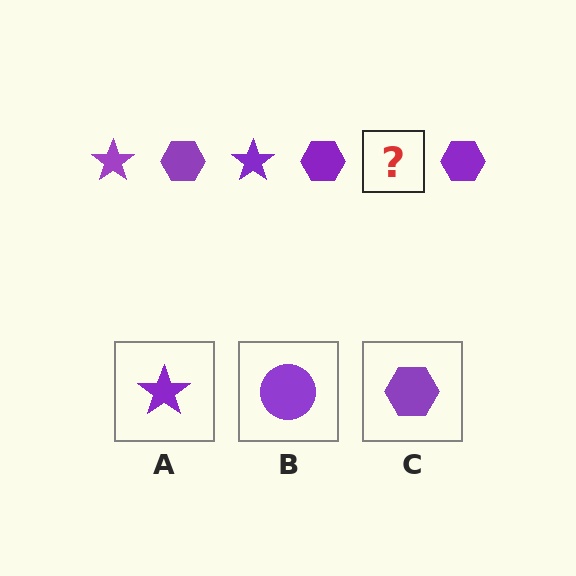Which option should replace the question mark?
Option A.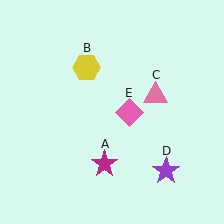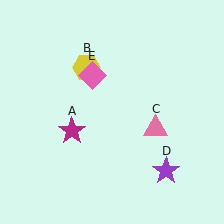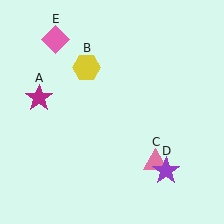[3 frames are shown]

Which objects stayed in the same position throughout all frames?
Yellow hexagon (object B) and purple star (object D) remained stationary.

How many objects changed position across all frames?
3 objects changed position: magenta star (object A), pink triangle (object C), pink diamond (object E).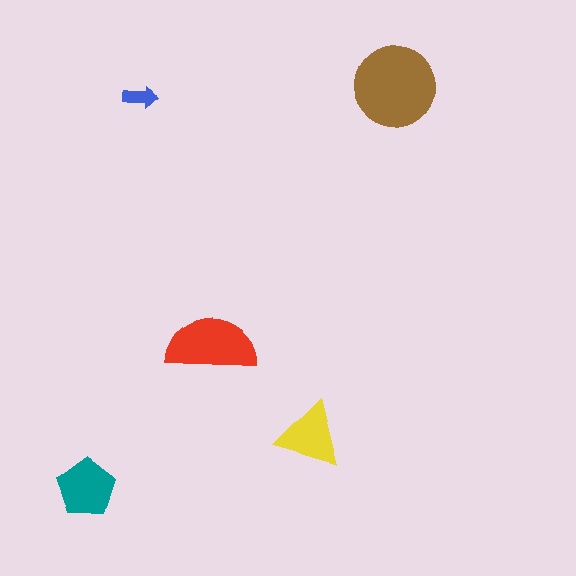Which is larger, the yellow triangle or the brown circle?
The brown circle.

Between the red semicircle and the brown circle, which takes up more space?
The brown circle.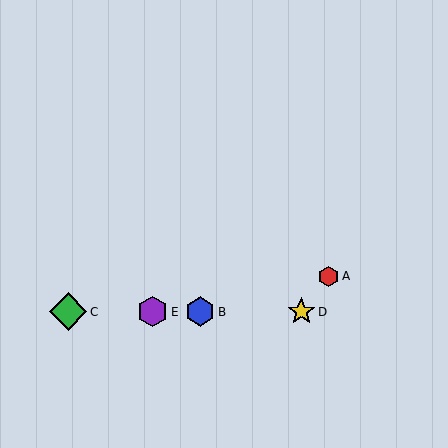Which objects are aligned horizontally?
Objects B, C, D, E are aligned horizontally.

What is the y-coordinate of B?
Object B is at y≈312.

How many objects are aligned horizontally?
4 objects (B, C, D, E) are aligned horizontally.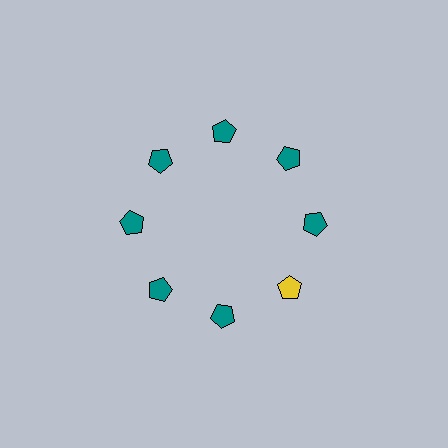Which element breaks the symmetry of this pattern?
The yellow pentagon at roughly the 4 o'clock position breaks the symmetry. All other shapes are teal pentagons.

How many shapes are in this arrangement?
There are 8 shapes arranged in a ring pattern.